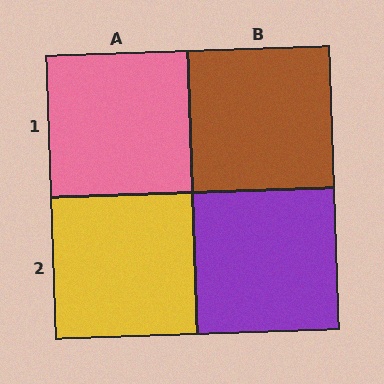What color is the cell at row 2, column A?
Yellow.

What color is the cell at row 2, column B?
Purple.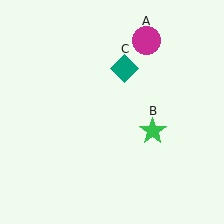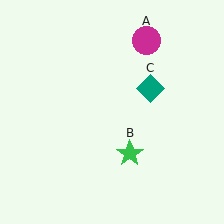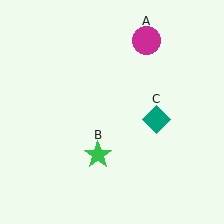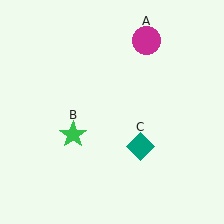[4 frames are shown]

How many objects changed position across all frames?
2 objects changed position: green star (object B), teal diamond (object C).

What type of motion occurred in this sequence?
The green star (object B), teal diamond (object C) rotated clockwise around the center of the scene.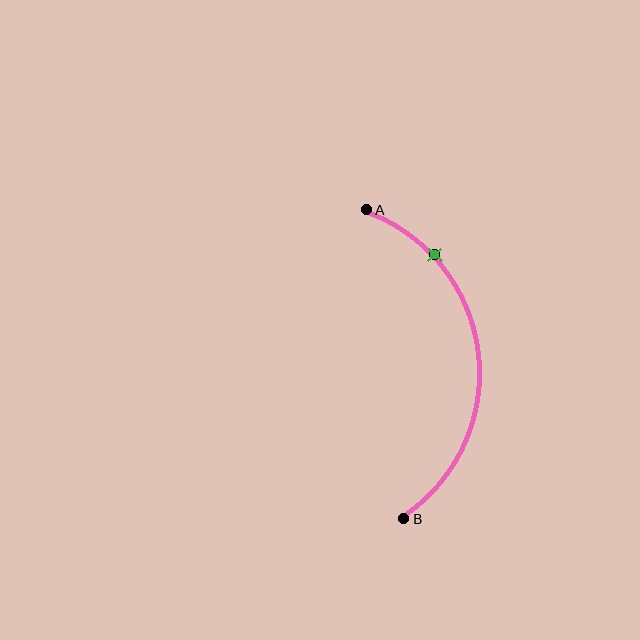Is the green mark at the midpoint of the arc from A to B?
No. The green mark lies on the arc but is closer to endpoint A. The arc midpoint would be at the point on the curve equidistant along the arc from both A and B.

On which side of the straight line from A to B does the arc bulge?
The arc bulges to the right of the straight line connecting A and B.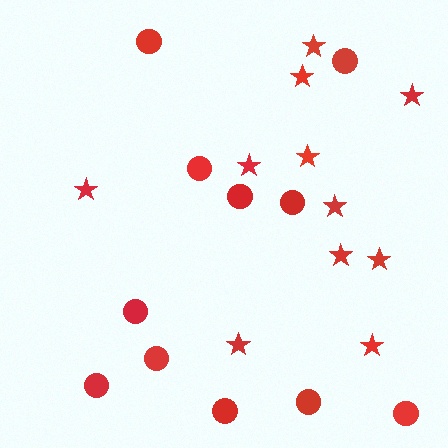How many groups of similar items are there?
There are 2 groups: one group of circles (11) and one group of stars (11).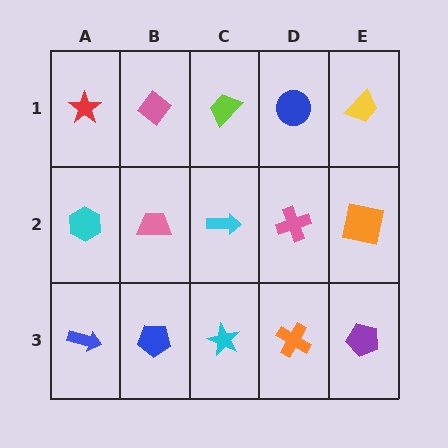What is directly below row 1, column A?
A cyan hexagon.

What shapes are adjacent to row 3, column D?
A pink cross (row 2, column D), a cyan star (row 3, column C), a purple pentagon (row 3, column E).